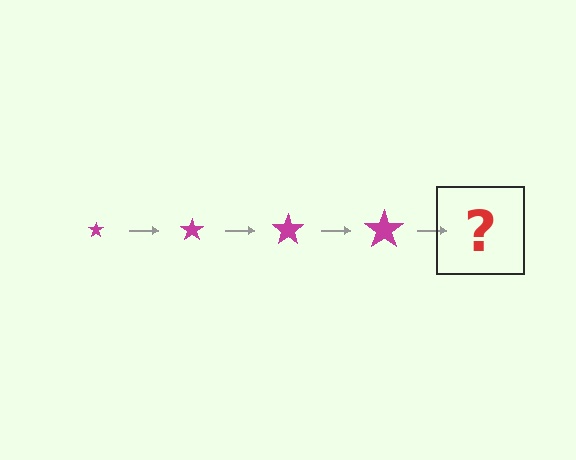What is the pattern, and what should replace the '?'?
The pattern is that the star gets progressively larger each step. The '?' should be a magenta star, larger than the previous one.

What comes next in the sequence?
The next element should be a magenta star, larger than the previous one.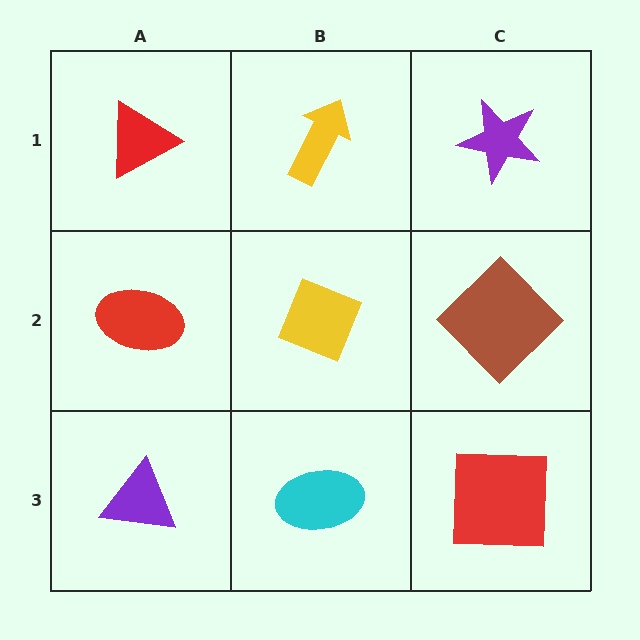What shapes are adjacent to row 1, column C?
A brown diamond (row 2, column C), a yellow arrow (row 1, column B).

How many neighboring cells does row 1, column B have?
3.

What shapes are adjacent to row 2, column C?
A purple star (row 1, column C), a red square (row 3, column C), a yellow diamond (row 2, column B).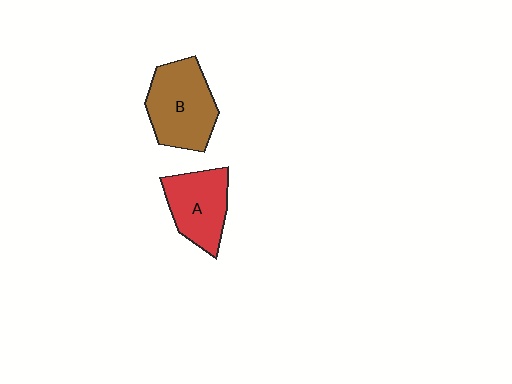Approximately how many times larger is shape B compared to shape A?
Approximately 1.2 times.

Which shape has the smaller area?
Shape A (red).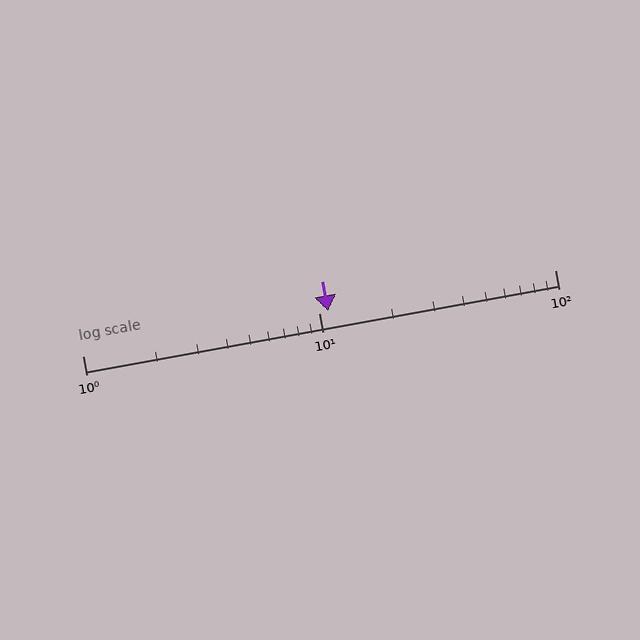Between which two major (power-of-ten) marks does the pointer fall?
The pointer is between 10 and 100.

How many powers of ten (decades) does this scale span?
The scale spans 2 decades, from 1 to 100.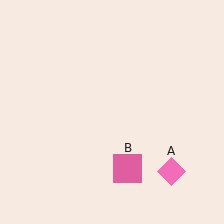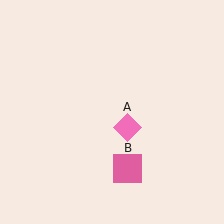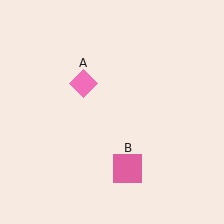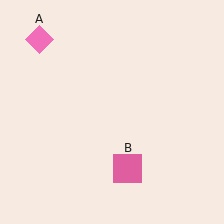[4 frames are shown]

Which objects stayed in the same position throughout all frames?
Pink square (object B) remained stationary.